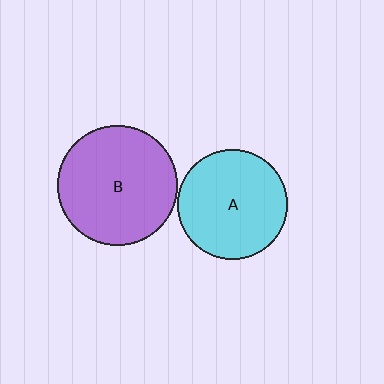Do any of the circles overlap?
No, none of the circles overlap.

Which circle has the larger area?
Circle B (purple).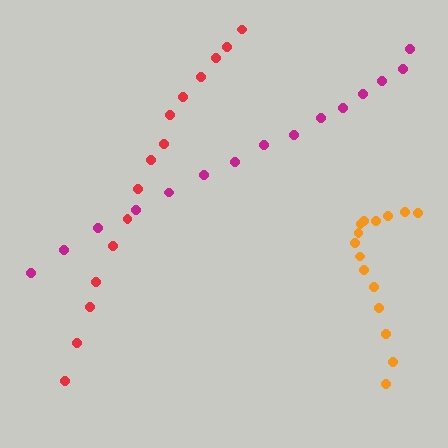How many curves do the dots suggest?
There are 3 distinct paths.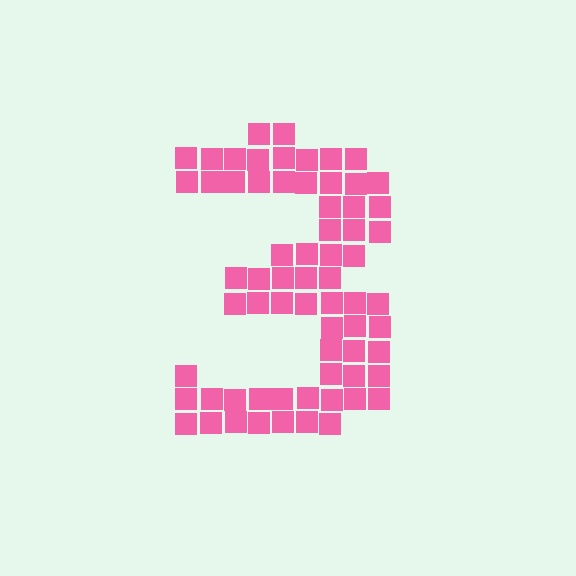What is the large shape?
The large shape is the digit 3.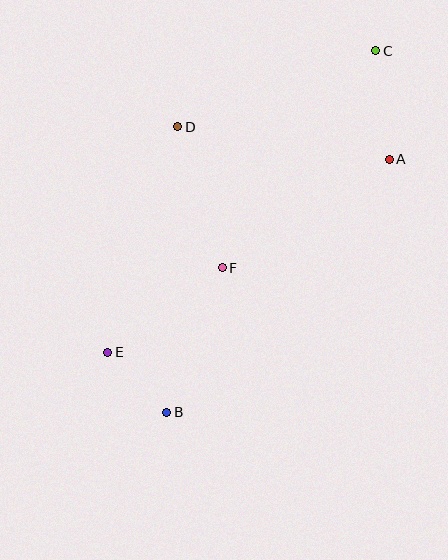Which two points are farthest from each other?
Points B and C are farthest from each other.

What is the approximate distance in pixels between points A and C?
The distance between A and C is approximately 109 pixels.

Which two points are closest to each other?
Points B and E are closest to each other.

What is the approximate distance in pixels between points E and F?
The distance between E and F is approximately 142 pixels.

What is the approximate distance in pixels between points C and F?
The distance between C and F is approximately 266 pixels.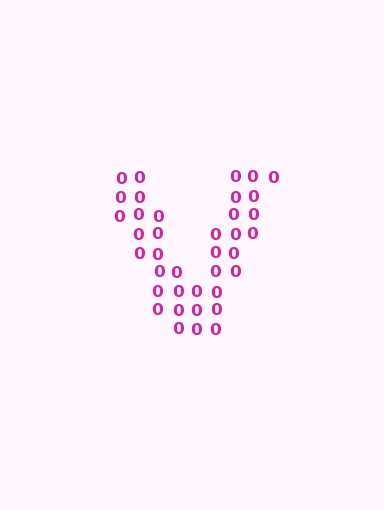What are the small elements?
The small elements are digit 0's.